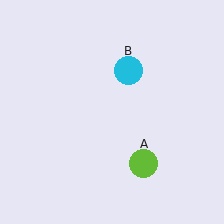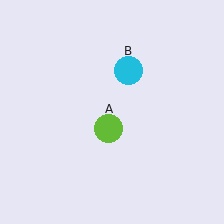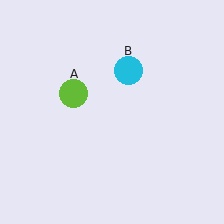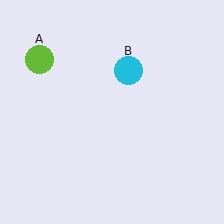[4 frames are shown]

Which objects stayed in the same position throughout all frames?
Cyan circle (object B) remained stationary.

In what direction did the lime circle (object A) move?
The lime circle (object A) moved up and to the left.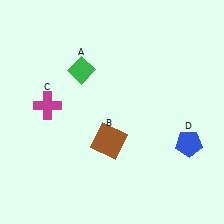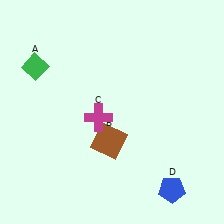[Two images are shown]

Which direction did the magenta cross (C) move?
The magenta cross (C) moved right.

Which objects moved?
The objects that moved are: the green diamond (A), the magenta cross (C), the blue pentagon (D).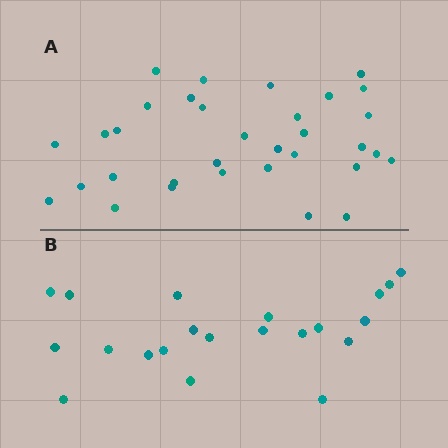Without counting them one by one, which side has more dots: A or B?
Region A (the top region) has more dots.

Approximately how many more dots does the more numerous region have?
Region A has roughly 12 or so more dots than region B.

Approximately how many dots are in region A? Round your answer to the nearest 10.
About 30 dots. (The exact count is 33, which rounds to 30.)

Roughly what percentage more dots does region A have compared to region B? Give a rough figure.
About 55% more.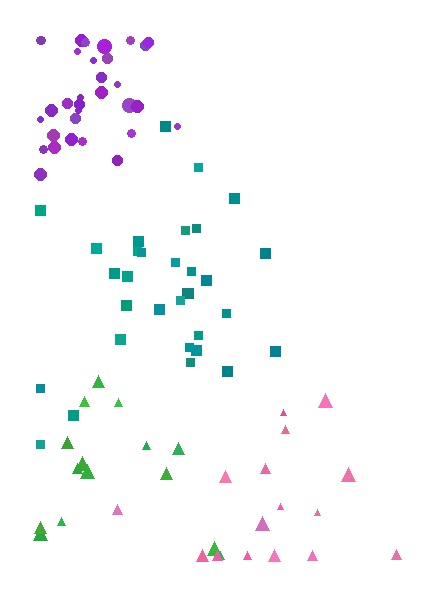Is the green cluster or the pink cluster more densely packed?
Pink.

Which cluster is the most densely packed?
Purple.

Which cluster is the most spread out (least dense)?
Green.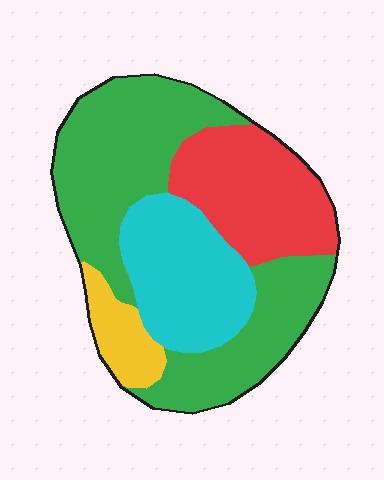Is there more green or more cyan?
Green.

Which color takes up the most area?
Green, at roughly 45%.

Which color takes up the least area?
Yellow, at roughly 10%.